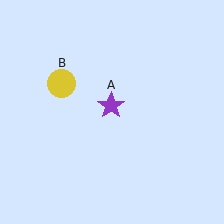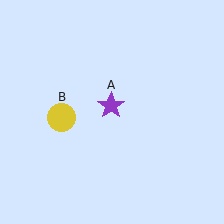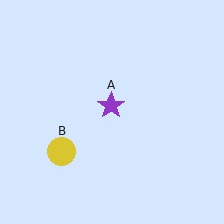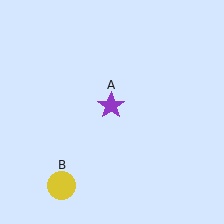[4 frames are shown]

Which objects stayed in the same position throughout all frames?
Purple star (object A) remained stationary.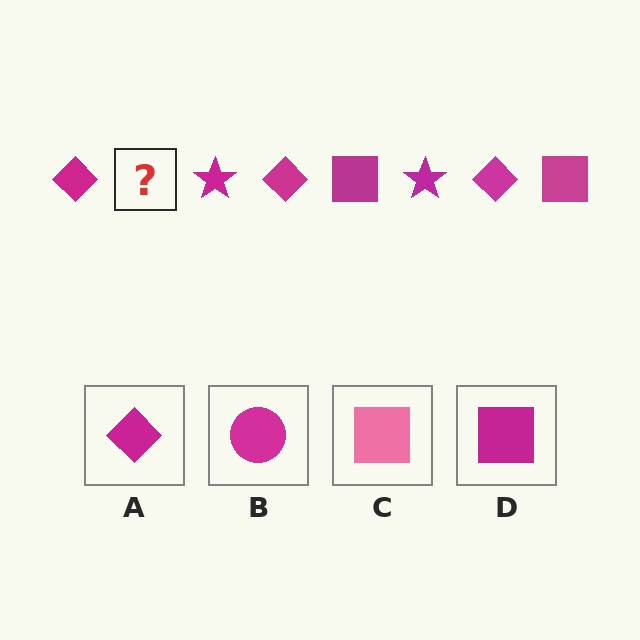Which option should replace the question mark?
Option D.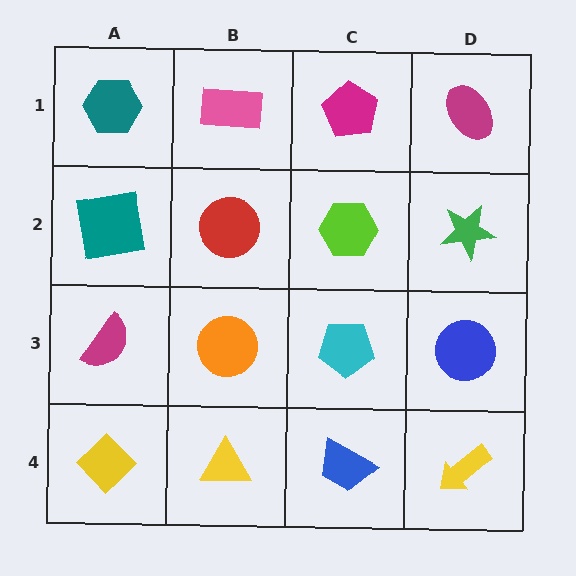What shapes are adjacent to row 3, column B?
A red circle (row 2, column B), a yellow triangle (row 4, column B), a magenta semicircle (row 3, column A), a cyan pentagon (row 3, column C).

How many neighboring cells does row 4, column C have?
3.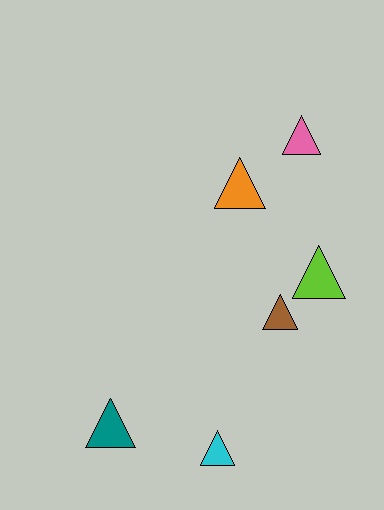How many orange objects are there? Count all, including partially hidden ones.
There is 1 orange object.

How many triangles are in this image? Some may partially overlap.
There are 6 triangles.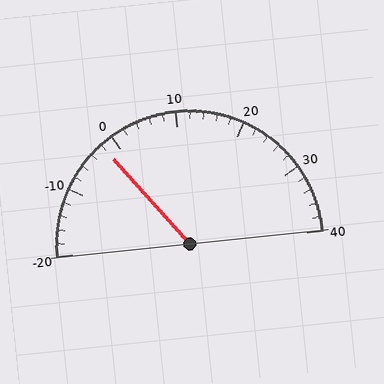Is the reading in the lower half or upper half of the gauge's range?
The reading is in the lower half of the range (-20 to 40).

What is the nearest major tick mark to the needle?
The nearest major tick mark is 0.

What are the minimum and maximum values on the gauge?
The gauge ranges from -20 to 40.